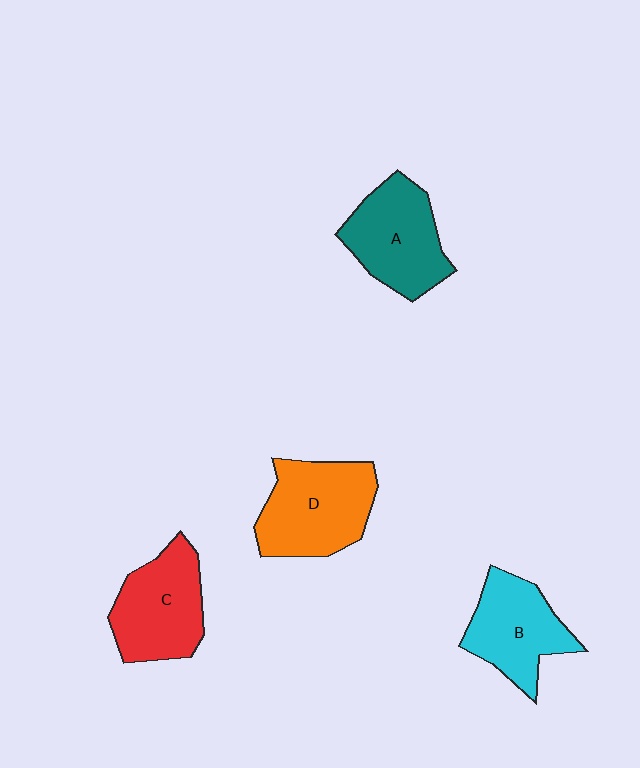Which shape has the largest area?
Shape D (orange).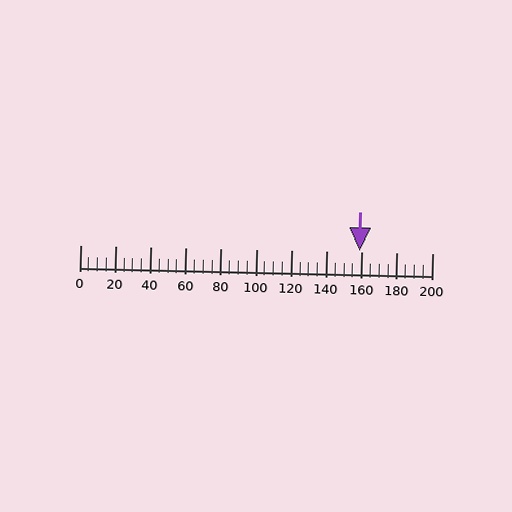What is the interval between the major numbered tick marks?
The major tick marks are spaced 20 units apart.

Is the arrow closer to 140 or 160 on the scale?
The arrow is closer to 160.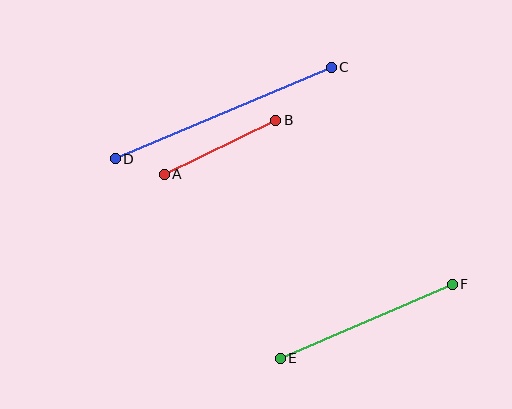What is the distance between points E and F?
The distance is approximately 187 pixels.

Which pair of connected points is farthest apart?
Points C and D are farthest apart.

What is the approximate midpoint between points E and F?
The midpoint is at approximately (366, 321) pixels.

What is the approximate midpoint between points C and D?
The midpoint is at approximately (223, 113) pixels.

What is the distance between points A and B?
The distance is approximately 124 pixels.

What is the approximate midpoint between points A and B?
The midpoint is at approximately (220, 147) pixels.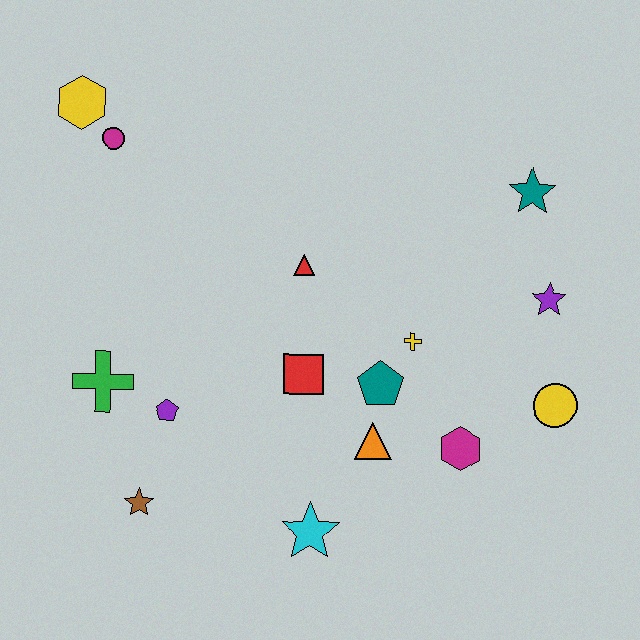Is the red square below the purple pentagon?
No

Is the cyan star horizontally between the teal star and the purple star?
No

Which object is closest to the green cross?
The purple pentagon is closest to the green cross.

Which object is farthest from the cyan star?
The yellow hexagon is farthest from the cyan star.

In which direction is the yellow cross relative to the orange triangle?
The yellow cross is above the orange triangle.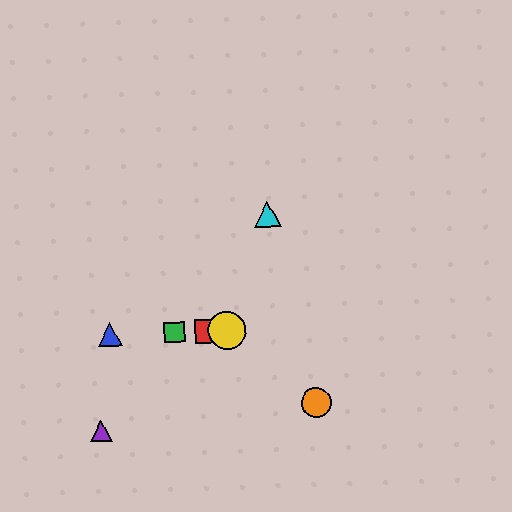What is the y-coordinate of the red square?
The red square is at y≈331.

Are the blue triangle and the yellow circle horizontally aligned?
Yes, both are at y≈334.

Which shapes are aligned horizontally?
The red square, the blue triangle, the green square, the yellow circle are aligned horizontally.